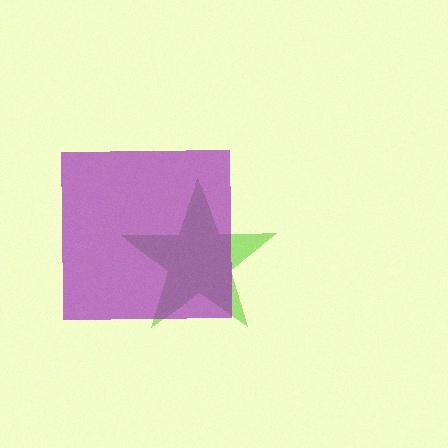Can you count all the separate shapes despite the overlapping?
Yes, there are 2 separate shapes.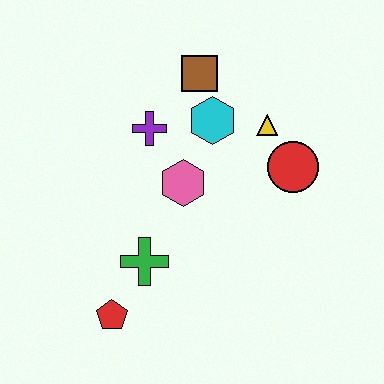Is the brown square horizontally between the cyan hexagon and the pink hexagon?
Yes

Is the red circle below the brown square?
Yes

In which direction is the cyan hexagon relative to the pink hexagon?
The cyan hexagon is above the pink hexagon.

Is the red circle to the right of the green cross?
Yes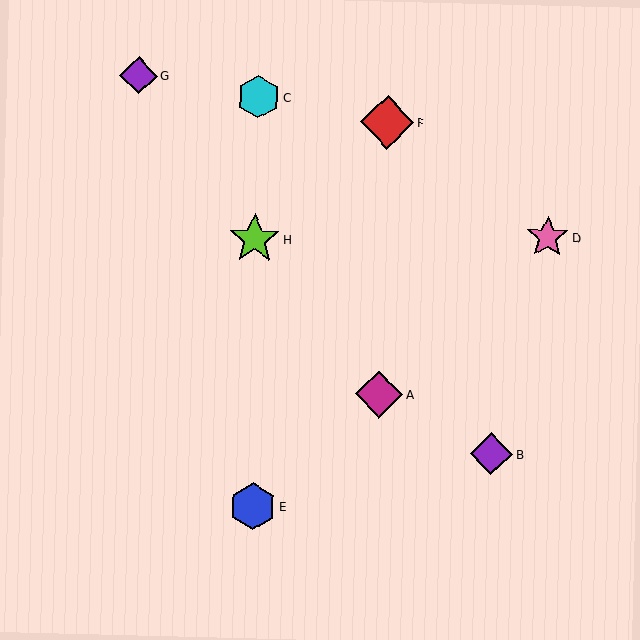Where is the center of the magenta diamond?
The center of the magenta diamond is at (379, 394).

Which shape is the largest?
The red diamond (labeled F) is the largest.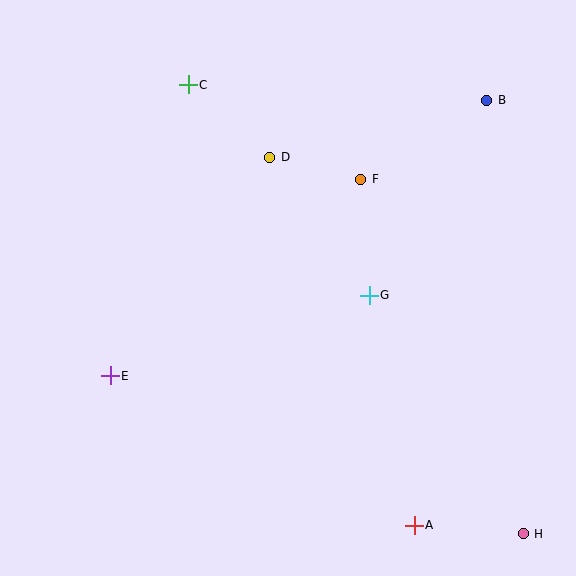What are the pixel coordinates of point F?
Point F is at (361, 179).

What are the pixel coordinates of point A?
Point A is at (414, 525).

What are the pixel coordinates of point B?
Point B is at (486, 100).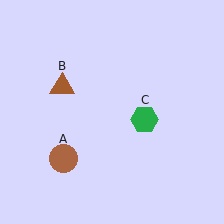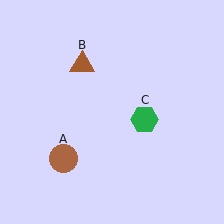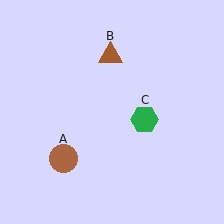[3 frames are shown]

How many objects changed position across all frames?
1 object changed position: brown triangle (object B).